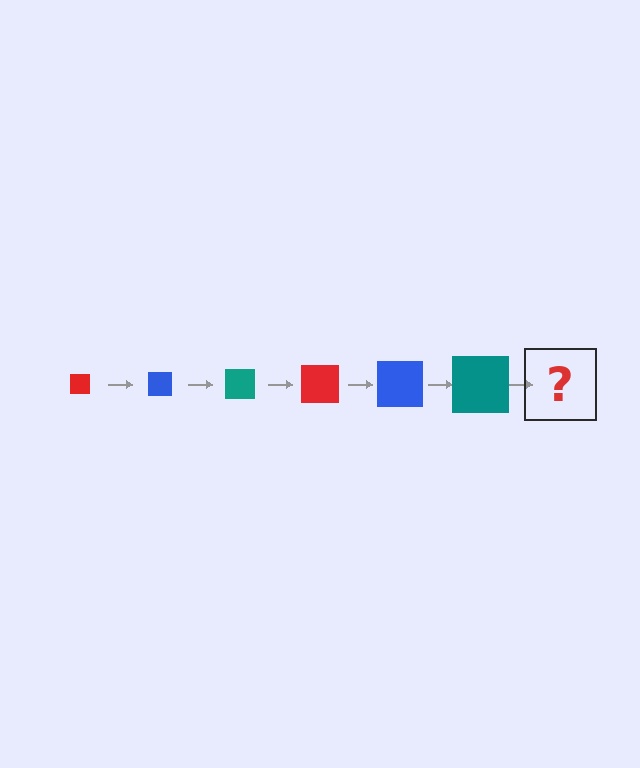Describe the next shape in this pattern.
It should be a red square, larger than the previous one.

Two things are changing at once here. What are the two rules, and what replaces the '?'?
The two rules are that the square grows larger each step and the color cycles through red, blue, and teal. The '?' should be a red square, larger than the previous one.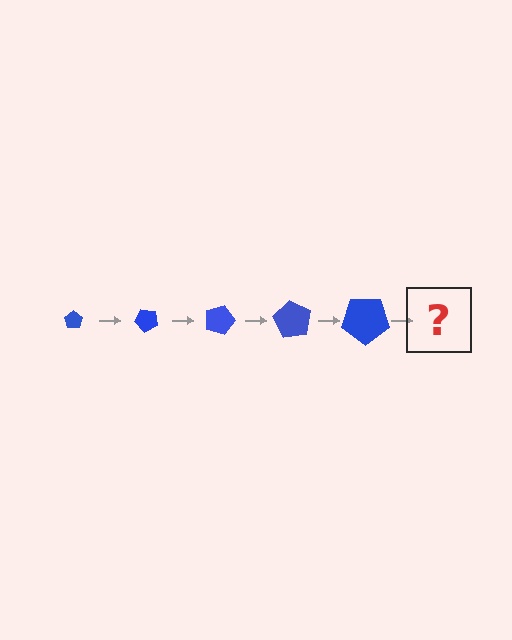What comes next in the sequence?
The next element should be a pentagon, larger than the previous one and rotated 225 degrees from the start.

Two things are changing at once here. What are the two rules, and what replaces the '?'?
The two rules are that the pentagon grows larger each step and it rotates 45 degrees each step. The '?' should be a pentagon, larger than the previous one and rotated 225 degrees from the start.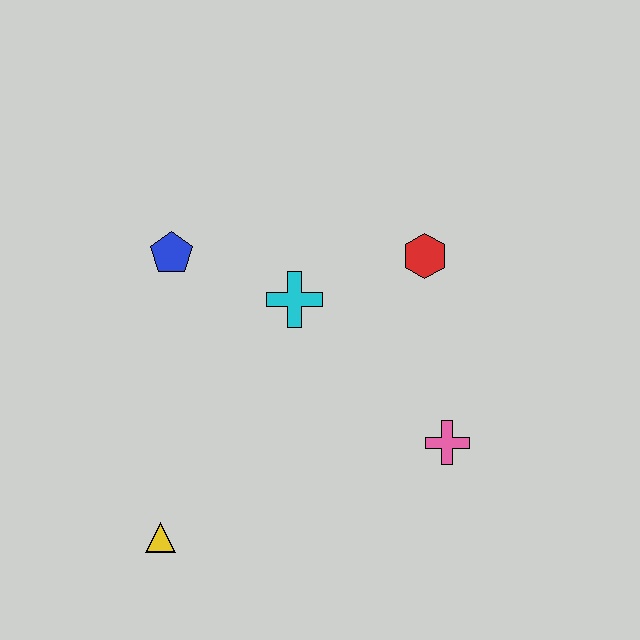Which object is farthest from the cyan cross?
The yellow triangle is farthest from the cyan cross.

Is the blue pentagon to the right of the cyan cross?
No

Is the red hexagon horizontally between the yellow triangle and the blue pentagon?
No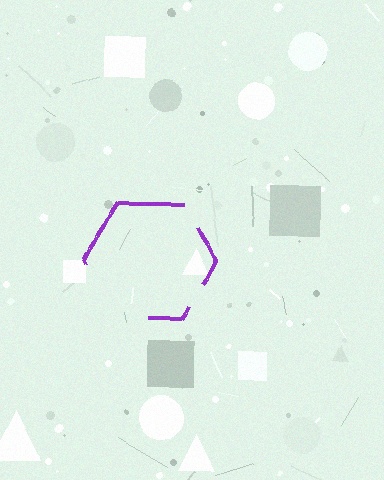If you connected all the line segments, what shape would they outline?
They would outline a hexagon.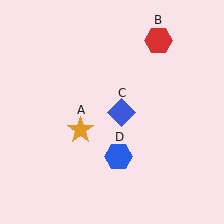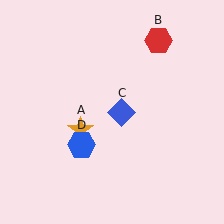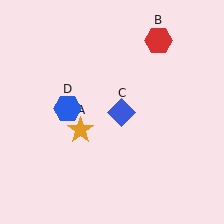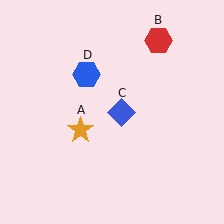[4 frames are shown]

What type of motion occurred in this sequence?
The blue hexagon (object D) rotated clockwise around the center of the scene.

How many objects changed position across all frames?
1 object changed position: blue hexagon (object D).